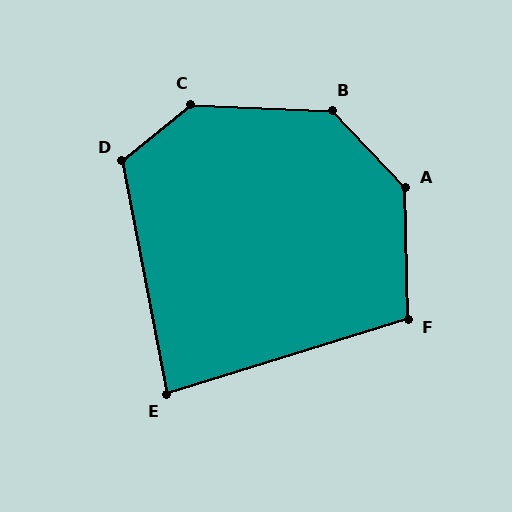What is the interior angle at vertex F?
Approximately 106 degrees (obtuse).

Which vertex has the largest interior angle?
C, at approximately 139 degrees.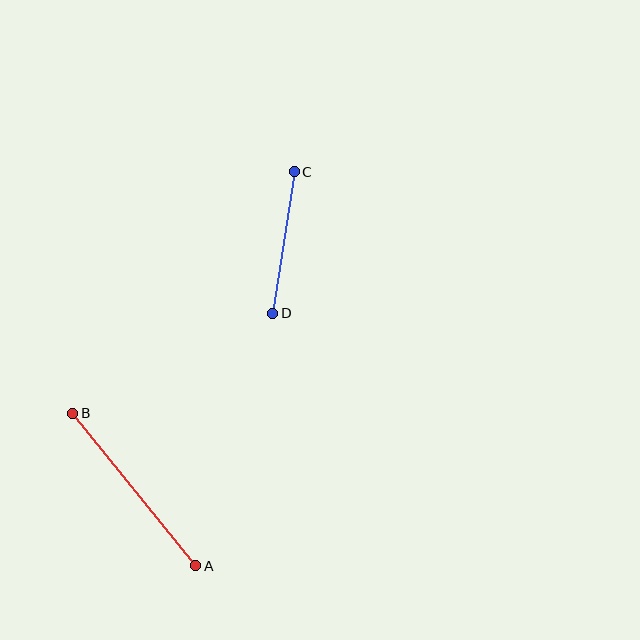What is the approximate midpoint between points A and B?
The midpoint is at approximately (134, 490) pixels.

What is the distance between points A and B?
The distance is approximately 196 pixels.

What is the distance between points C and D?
The distance is approximately 144 pixels.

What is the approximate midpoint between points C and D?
The midpoint is at approximately (283, 243) pixels.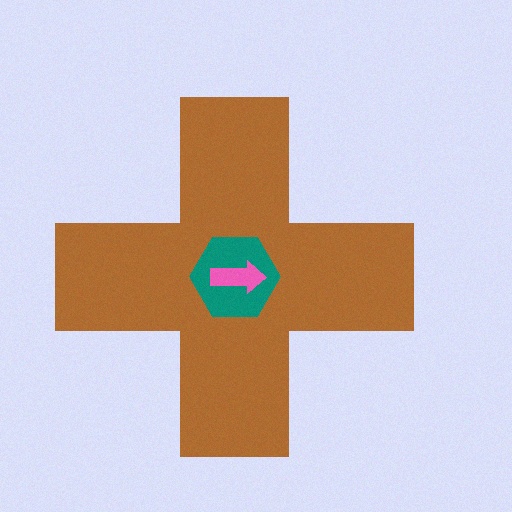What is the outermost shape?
The brown cross.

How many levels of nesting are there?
3.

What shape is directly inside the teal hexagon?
The pink arrow.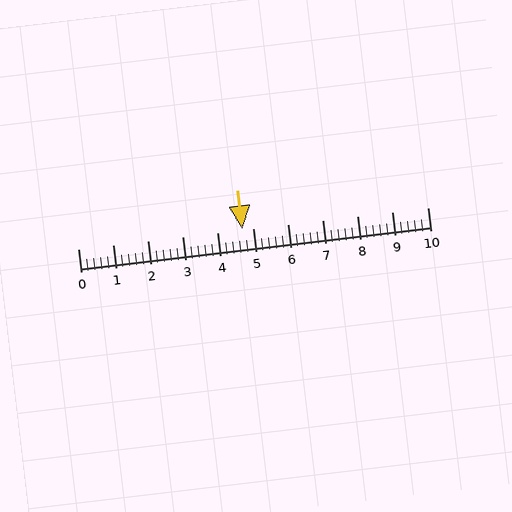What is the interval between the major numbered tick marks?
The major tick marks are spaced 1 units apart.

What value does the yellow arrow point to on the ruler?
The yellow arrow points to approximately 4.7.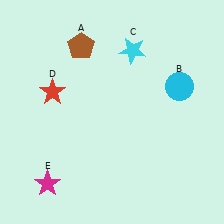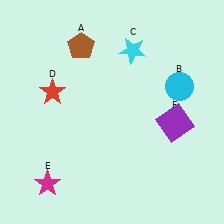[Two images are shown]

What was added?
A purple square (F) was added in Image 2.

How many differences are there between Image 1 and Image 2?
There is 1 difference between the two images.